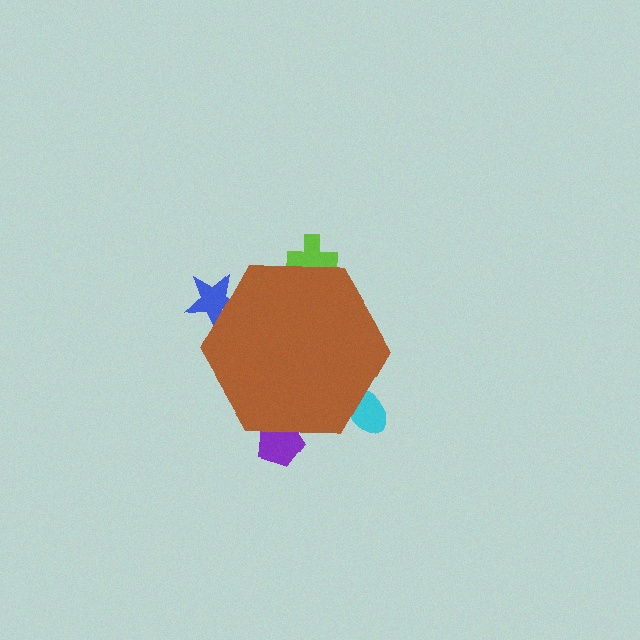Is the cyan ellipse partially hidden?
Yes, the cyan ellipse is partially hidden behind the brown hexagon.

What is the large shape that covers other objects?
A brown hexagon.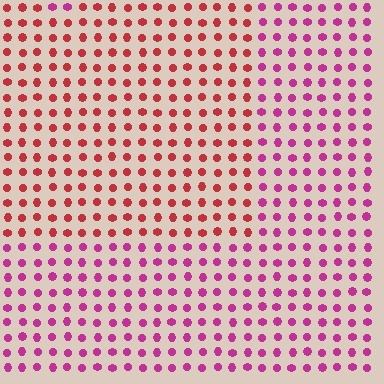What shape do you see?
I see a rectangle.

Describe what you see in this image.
The image is filled with small magenta elements in a uniform arrangement. A rectangle-shaped region is visible where the elements are tinted to a slightly different hue, forming a subtle color boundary.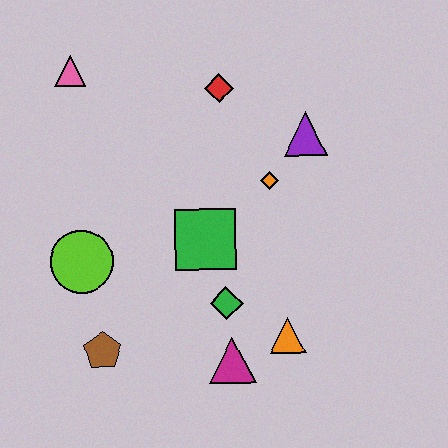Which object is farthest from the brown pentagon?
The purple triangle is farthest from the brown pentagon.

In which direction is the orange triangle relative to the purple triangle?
The orange triangle is below the purple triangle.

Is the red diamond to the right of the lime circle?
Yes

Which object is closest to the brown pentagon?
The lime circle is closest to the brown pentagon.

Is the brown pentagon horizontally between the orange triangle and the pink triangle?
Yes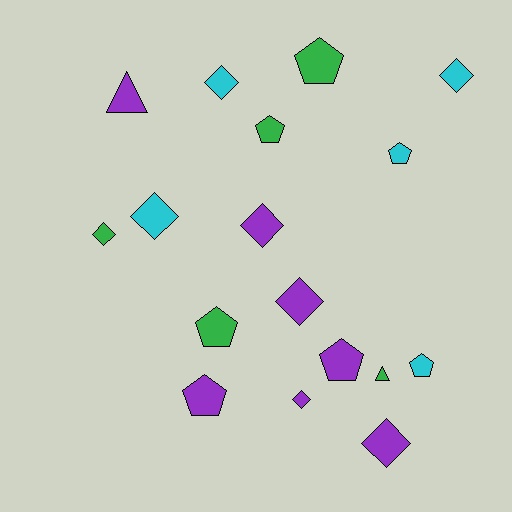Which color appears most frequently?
Purple, with 7 objects.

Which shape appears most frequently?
Diamond, with 8 objects.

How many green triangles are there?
There is 1 green triangle.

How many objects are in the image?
There are 17 objects.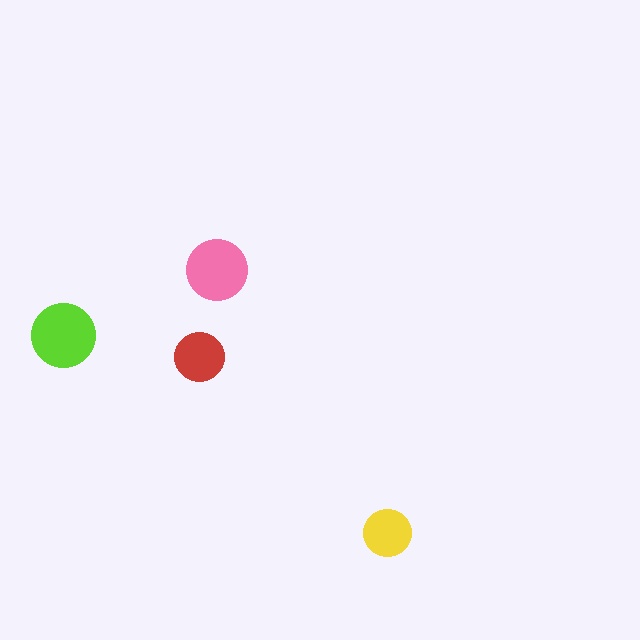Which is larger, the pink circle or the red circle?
The pink one.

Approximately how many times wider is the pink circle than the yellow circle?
About 1.5 times wider.